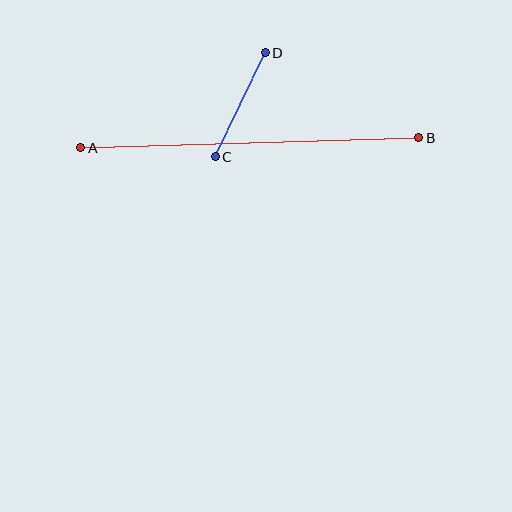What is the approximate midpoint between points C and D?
The midpoint is at approximately (240, 105) pixels.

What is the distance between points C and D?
The distance is approximately 116 pixels.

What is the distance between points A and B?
The distance is approximately 338 pixels.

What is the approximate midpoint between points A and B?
The midpoint is at approximately (250, 143) pixels.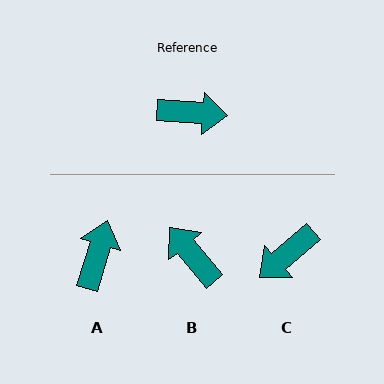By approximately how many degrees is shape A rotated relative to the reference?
Approximately 77 degrees counter-clockwise.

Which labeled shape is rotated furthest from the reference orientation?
C, about 135 degrees away.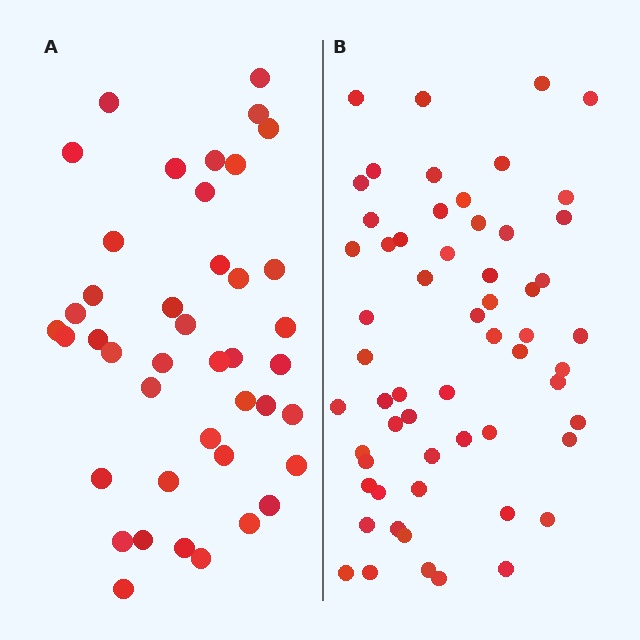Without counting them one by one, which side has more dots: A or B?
Region B (the right region) has more dots.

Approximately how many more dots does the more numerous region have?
Region B has approximately 15 more dots than region A.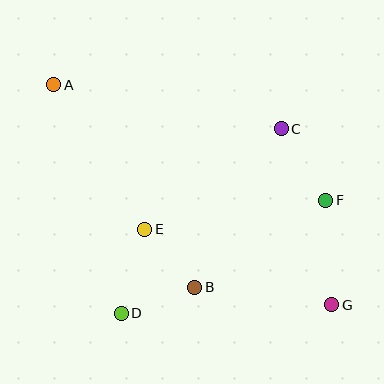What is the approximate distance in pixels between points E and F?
The distance between E and F is approximately 183 pixels.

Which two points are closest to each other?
Points B and E are closest to each other.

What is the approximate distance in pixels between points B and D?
The distance between B and D is approximately 78 pixels.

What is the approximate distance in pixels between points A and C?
The distance between A and C is approximately 232 pixels.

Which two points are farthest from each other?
Points A and G are farthest from each other.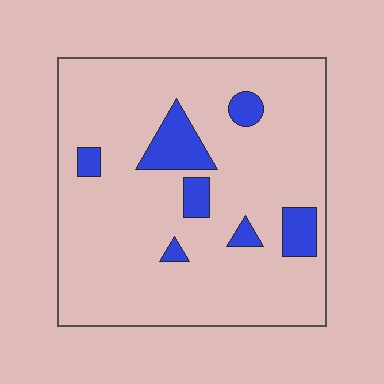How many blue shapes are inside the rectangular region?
7.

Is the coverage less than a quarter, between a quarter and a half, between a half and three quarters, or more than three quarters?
Less than a quarter.